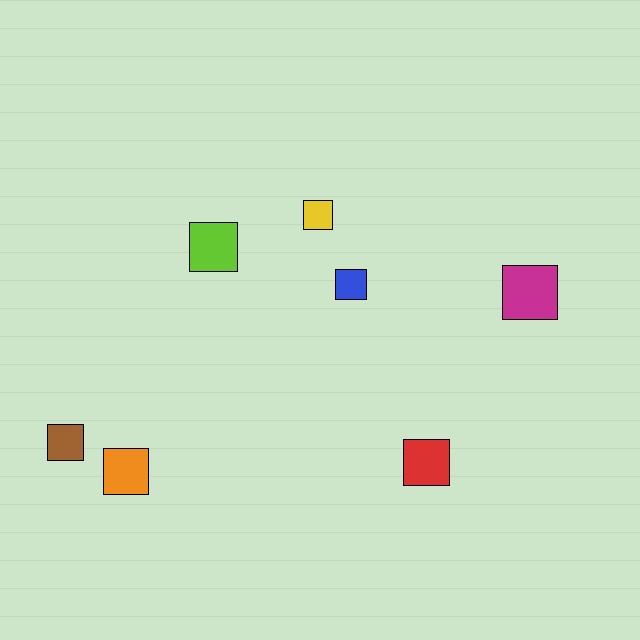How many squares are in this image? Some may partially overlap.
There are 7 squares.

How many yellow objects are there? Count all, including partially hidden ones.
There is 1 yellow object.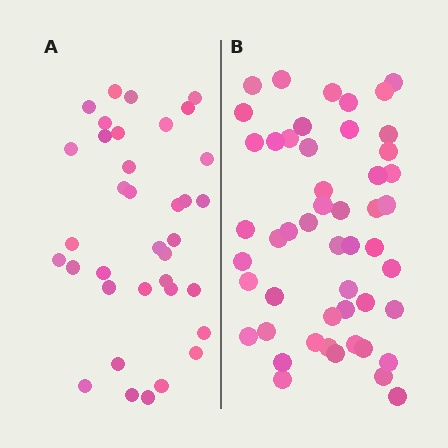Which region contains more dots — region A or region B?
Region B (the right region) has more dots.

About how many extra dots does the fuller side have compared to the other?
Region B has approximately 15 more dots than region A.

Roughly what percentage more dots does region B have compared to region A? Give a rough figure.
About 40% more.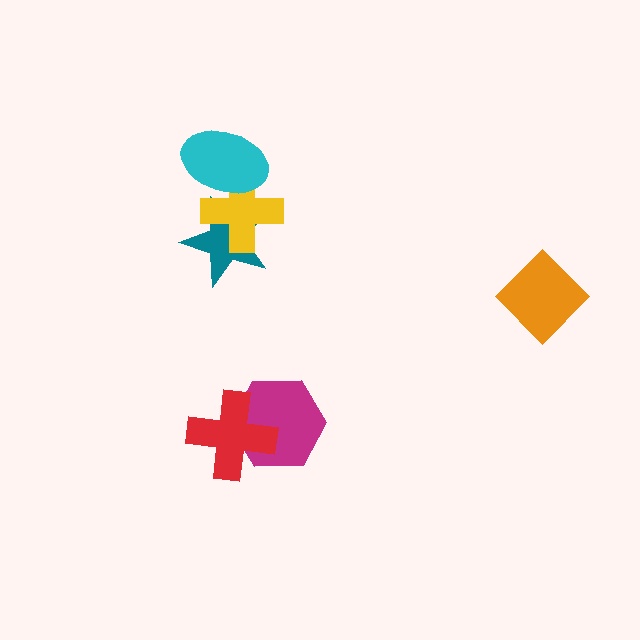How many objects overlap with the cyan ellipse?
2 objects overlap with the cyan ellipse.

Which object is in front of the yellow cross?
The cyan ellipse is in front of the yellow cross.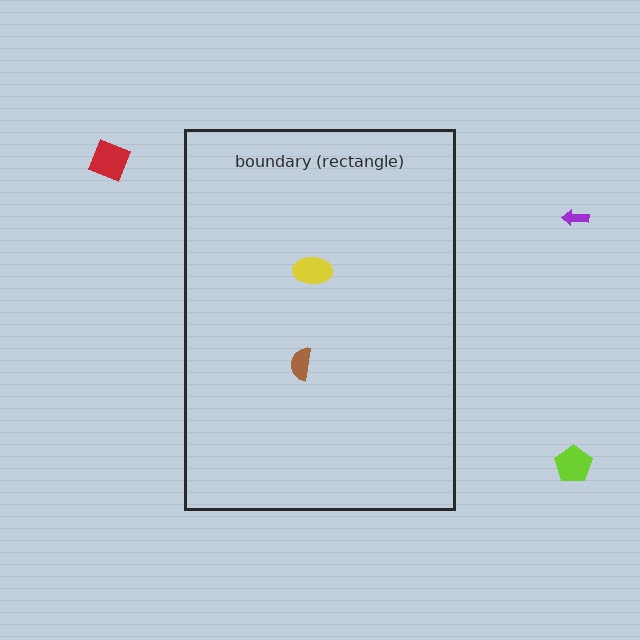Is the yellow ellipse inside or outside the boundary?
Inside.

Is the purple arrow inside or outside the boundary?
Outside.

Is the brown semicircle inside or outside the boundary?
Inside.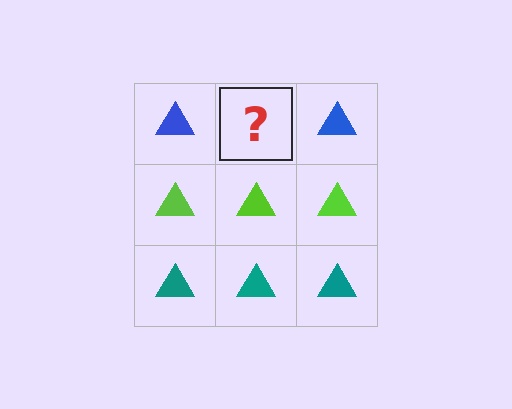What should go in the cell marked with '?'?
The missing cell should contain a blue triangle.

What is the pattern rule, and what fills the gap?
The rule is that each row has a consistent color. The gap should be filled with a blue triangle.